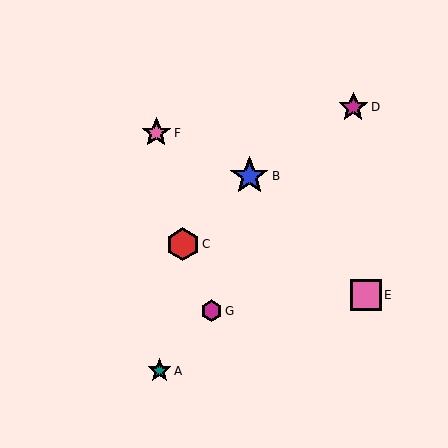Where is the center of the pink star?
The center of the pink star is at (156, 133).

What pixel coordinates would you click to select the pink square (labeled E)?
Click at (366, 295) to select the pink square E.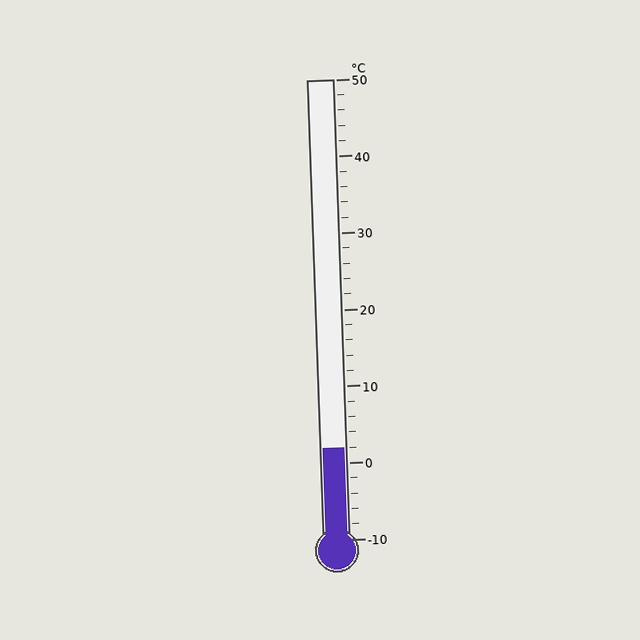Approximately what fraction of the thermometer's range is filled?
The thermometer is filled to approximately 20% of its range.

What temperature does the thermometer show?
The thermometer shows approximately 2°C.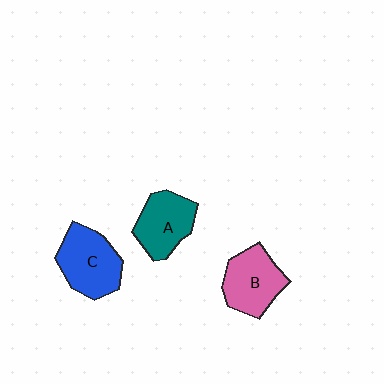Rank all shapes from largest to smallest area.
From largest to smallest: C (blue), B (pink), A (teal).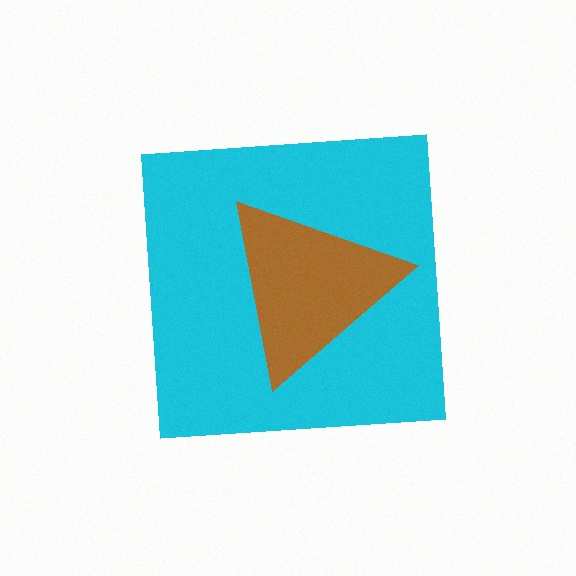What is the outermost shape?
The cyan square.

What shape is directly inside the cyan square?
The brown triangle.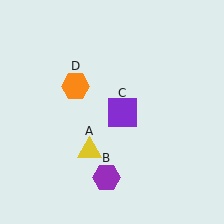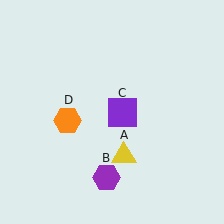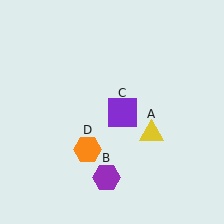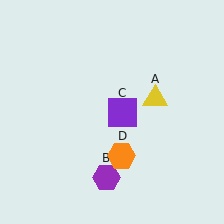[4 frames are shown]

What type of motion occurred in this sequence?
The yellow triangle (object A), orange hexagon (object D) rotated counterclockwise around the center of the scene.